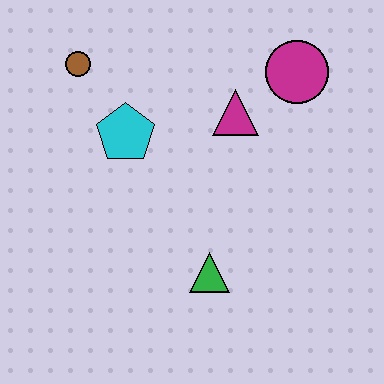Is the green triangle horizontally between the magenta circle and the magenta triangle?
No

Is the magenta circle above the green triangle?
Yes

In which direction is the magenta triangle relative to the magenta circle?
The magenta triangle is to the left of the magenta circle.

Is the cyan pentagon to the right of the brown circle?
Yes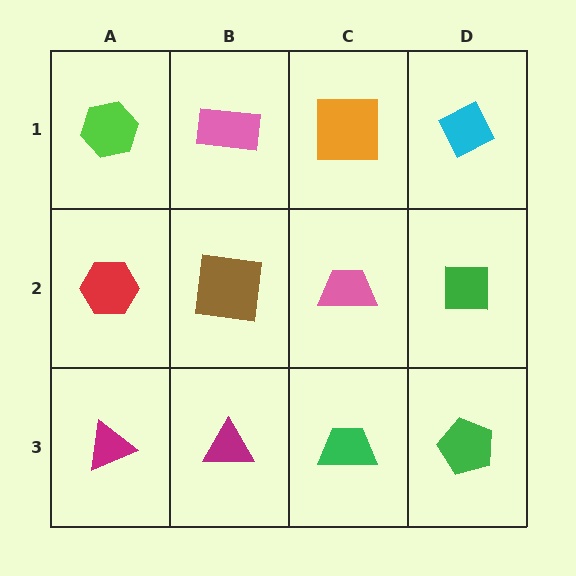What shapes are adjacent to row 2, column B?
A pink rectangle (row 1, column B), a magenta triangle (row 3, column B), a red hexagon (row 2, column A), a pink trapezoid (row 2, column C).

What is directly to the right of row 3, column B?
A green trapezoid.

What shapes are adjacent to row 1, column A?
A red hexagon (row 2, column A), a pink rectangle (row 1, column B).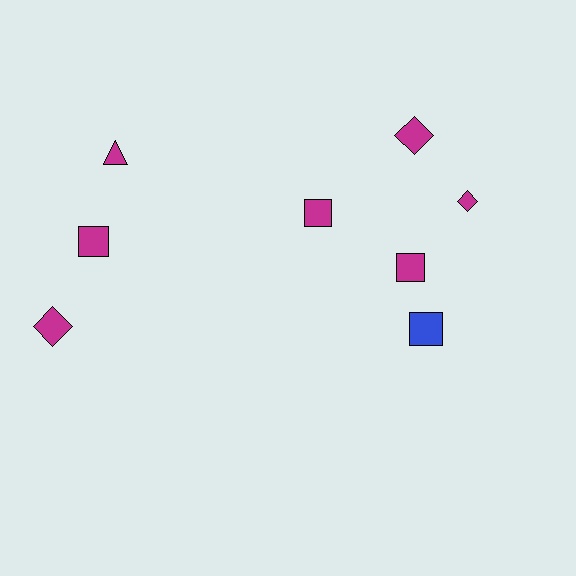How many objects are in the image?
There are 8 objects.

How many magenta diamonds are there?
There are 3 magenta diamonds.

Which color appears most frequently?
Magenta, with 7 objects.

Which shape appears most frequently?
Square, with 4 objects.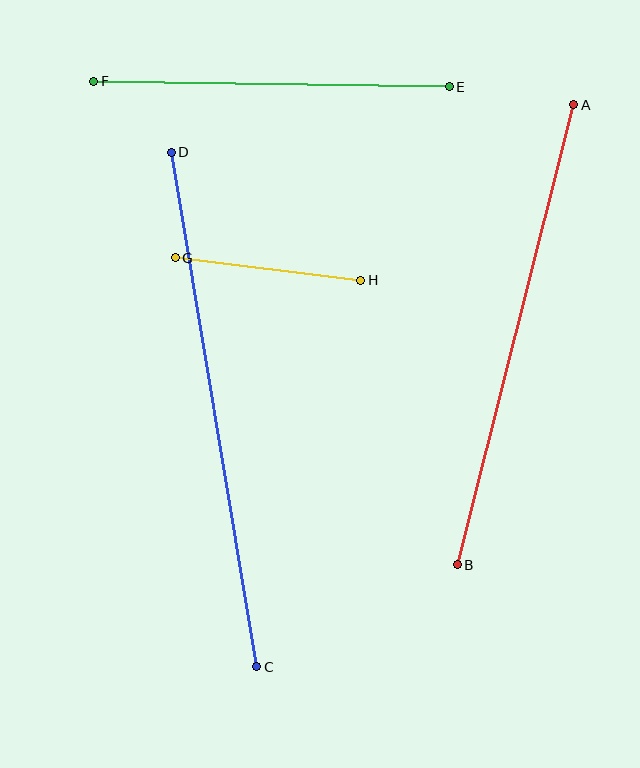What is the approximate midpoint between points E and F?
The midpoint is at approximately (271, 84) pixels.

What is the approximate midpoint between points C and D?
The midpoint is at approximately (214, 410) pixels.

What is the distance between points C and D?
The distance is approximately 521 pixels.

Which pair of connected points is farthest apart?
Points C and D are farthest apart.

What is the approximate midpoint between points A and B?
The midpoint is at approximately (515, 335) pixels.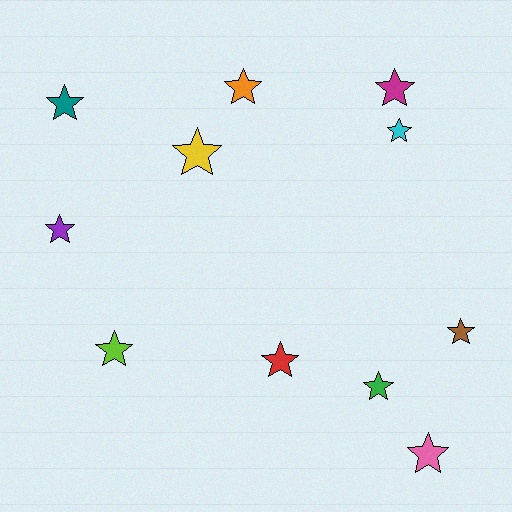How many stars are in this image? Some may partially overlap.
There are 11 stars.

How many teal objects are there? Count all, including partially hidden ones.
There is 1 teal object.